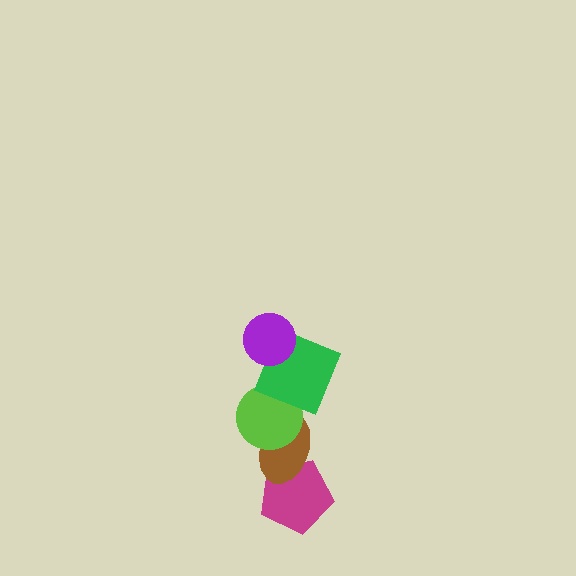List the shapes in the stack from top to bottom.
From top to bottom: the purple circle, the green square, the lime circle, the brown ellipse, the magenta pentagon.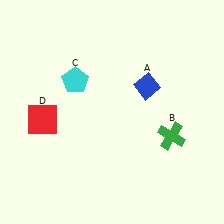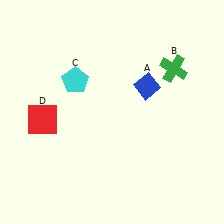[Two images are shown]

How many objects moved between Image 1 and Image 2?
1 object moved between the two images.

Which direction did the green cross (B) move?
The green cross (B) moved up.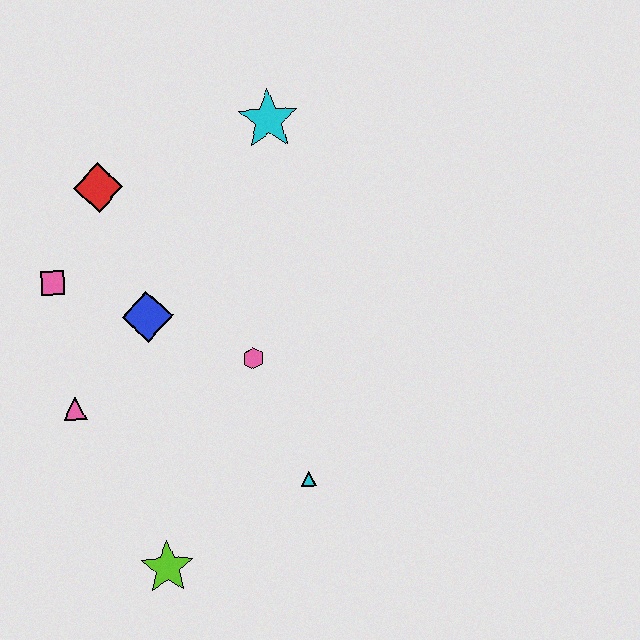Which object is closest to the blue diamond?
The pink square is closest to the blue diamond.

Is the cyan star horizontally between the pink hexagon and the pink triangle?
No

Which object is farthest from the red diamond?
The lime star is farthest from the red diamond.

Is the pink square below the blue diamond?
No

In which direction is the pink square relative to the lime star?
The pink square is above the lime star.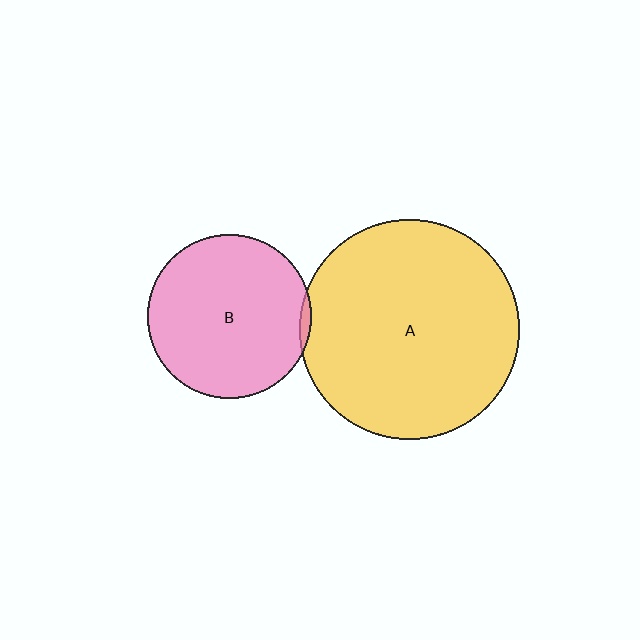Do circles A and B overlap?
Yes.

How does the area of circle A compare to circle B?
Approximately 1.8 times.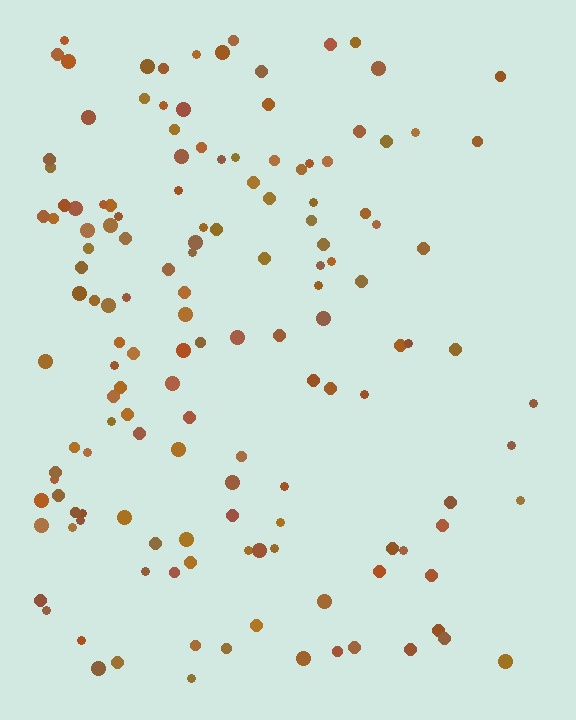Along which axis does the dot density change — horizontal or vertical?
Horizontal.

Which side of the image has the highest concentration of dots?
The left.